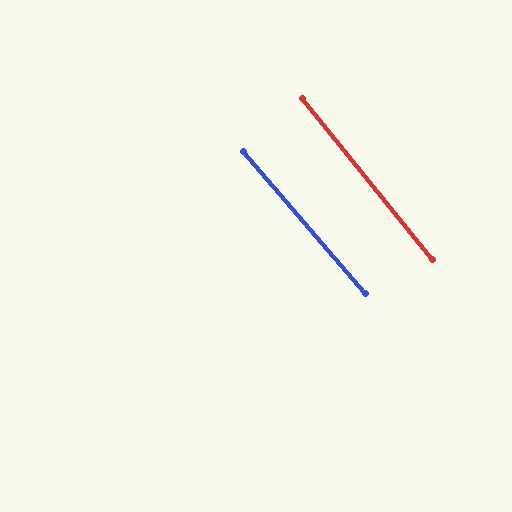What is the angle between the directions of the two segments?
Approximately 2 degrees.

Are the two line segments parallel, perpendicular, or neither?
Parallel — their directions differ by only 1.8°.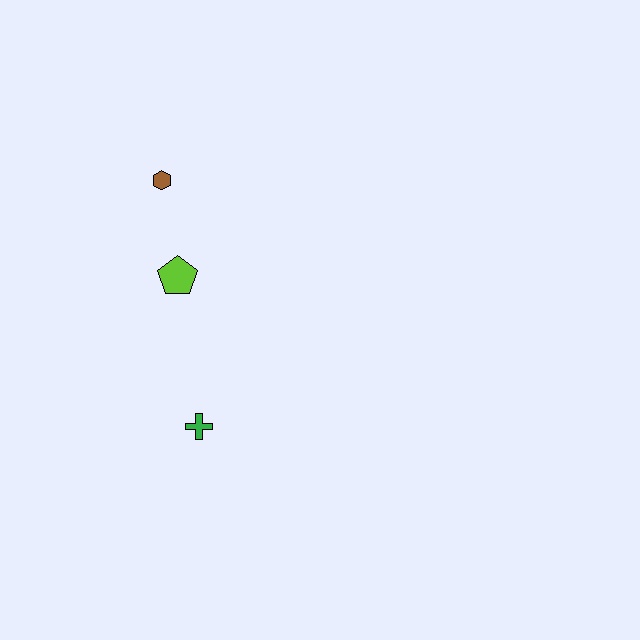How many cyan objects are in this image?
There are no cyan objects.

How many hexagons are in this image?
There is 1 hexagon.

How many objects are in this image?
There are 3 objects.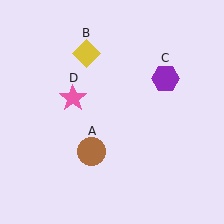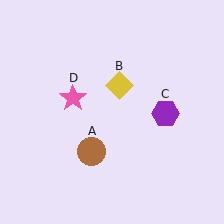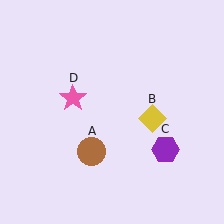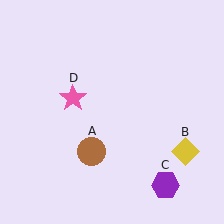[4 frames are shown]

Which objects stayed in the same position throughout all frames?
Brown circle (object A) and pink star (object D) remained stationary.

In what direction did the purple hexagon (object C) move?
The purple hexagon (object C) moved down.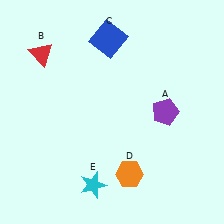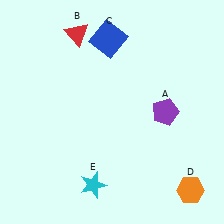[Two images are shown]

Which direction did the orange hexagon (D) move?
The orange hexagon (D) moved right.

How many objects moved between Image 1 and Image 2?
2 objects moved between the two images.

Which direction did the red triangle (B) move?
The red triangle (B) moved right.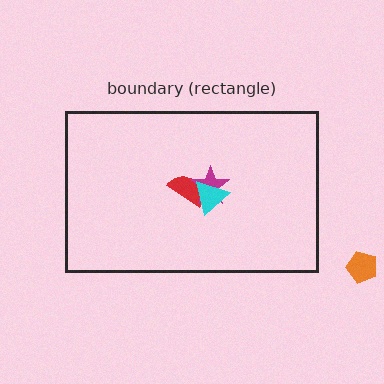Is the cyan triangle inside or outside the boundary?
Inside.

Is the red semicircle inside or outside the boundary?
Inside.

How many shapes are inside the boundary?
3 inside, 1 outside.